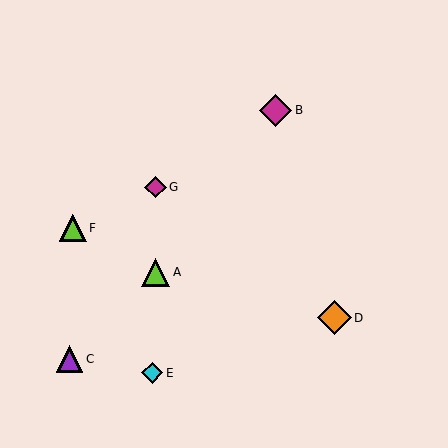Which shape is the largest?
The orange diamond (labeled D) is the largest.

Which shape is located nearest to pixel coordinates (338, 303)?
The orange diamond (labeled D) at (334, 318) is nearest to that location.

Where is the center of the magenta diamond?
The center of the magenta diamond is at (276, 110).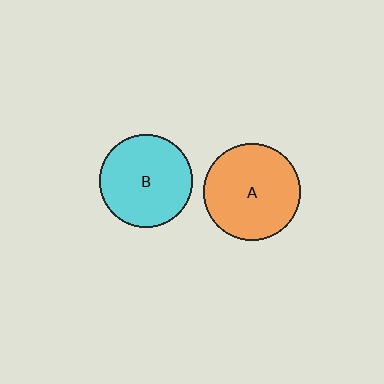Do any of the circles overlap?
No, none of the circles overlap.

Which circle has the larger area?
Circle A (orange).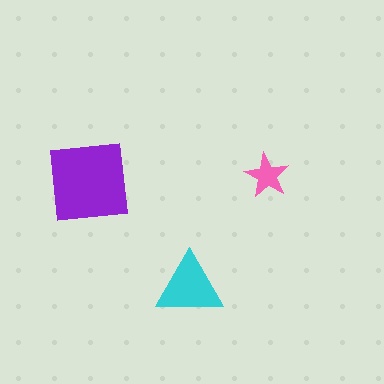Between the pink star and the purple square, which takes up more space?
The purple square.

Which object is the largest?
The purple square.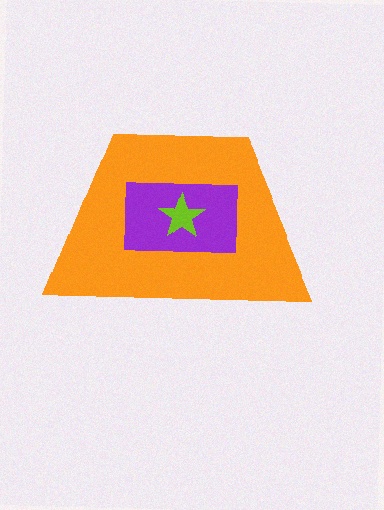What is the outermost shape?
The orange trapezoid.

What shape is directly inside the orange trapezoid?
The purple rectangle.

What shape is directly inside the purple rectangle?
The lime star.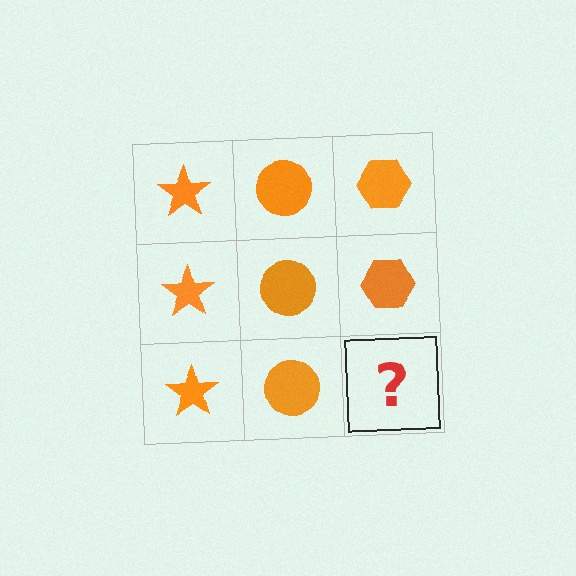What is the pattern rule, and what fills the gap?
The rule is that each column has a consistent shape. The gap should be filled with an orange hexagon.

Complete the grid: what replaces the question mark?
The question mark should be replaced with an orange hexagon.